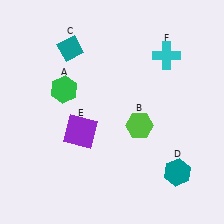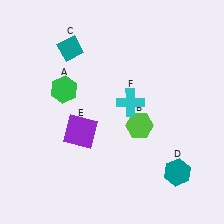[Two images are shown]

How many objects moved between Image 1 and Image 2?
1 object moved between the two images.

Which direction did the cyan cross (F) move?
The cyan cross (F) moved down.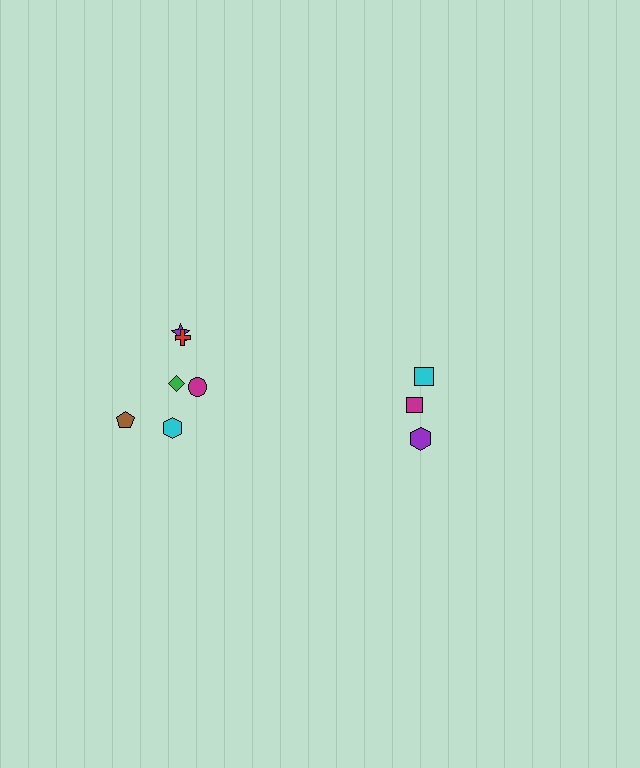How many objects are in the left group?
There are 6 objects.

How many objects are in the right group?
There are 3 objects.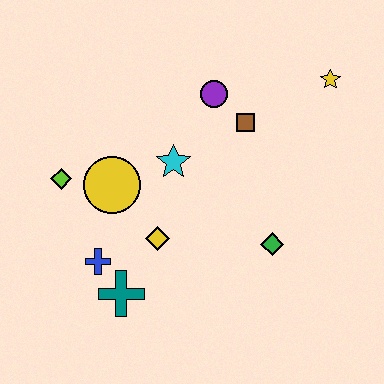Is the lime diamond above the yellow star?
No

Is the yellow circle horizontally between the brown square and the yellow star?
No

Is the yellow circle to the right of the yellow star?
No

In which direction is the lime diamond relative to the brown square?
The lime diamond is to the left of the brown square.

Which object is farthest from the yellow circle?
The yellow star is farthest from the yellow circle.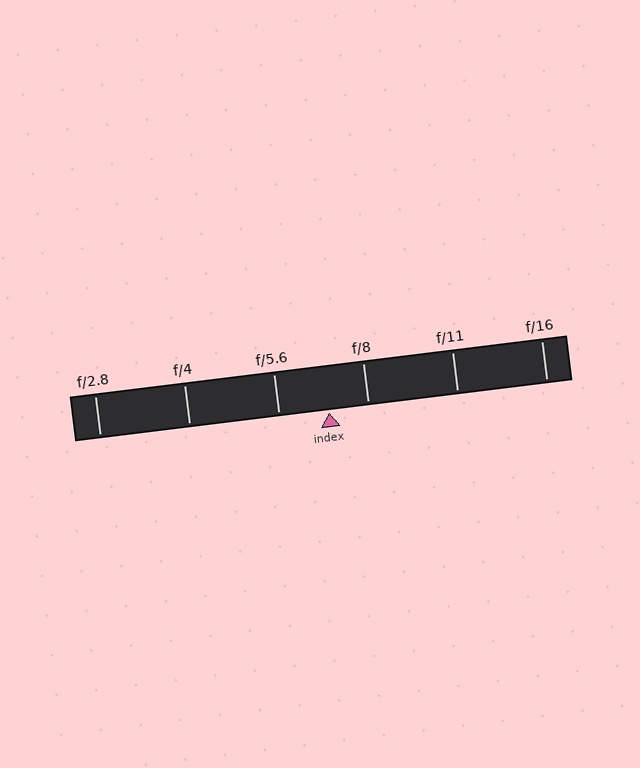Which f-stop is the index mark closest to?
The index mark is closest to f/8.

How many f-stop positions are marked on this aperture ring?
There are 6 f-stop positions marked.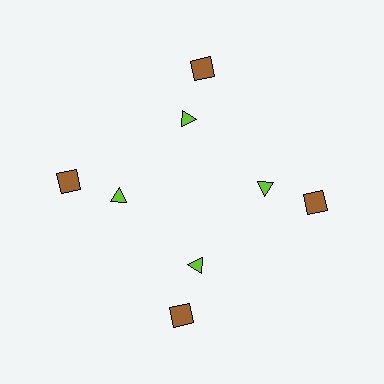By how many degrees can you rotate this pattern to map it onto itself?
The pattern maps onto itself every 90 degrees of rotation.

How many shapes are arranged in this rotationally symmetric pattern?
There are 8 shapes, arranged in 4 groups of 2.